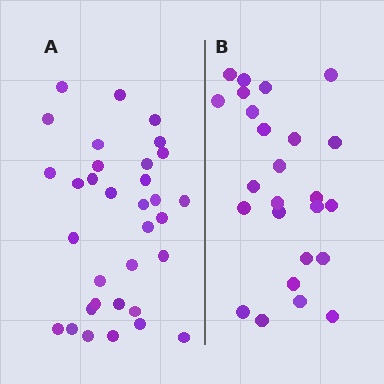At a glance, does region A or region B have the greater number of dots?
Region A (the left region) has more dots.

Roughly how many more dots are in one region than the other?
Region A has roughly 8 or so more dots than region B.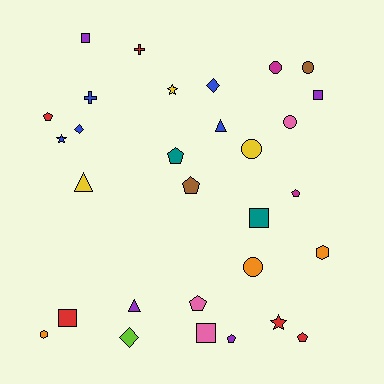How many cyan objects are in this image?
There are no cyan objects.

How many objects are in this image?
There are 30 objects.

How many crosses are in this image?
There are 2 crosses.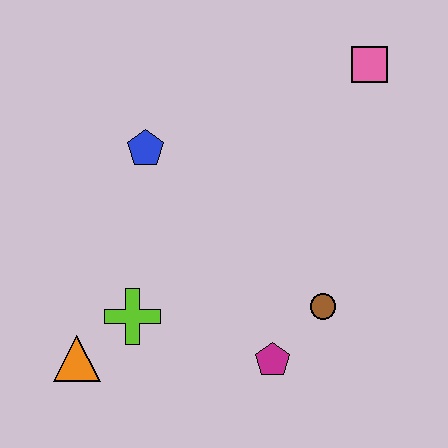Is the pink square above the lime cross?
Yes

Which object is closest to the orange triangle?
The lime cross is closest to the orange triangle.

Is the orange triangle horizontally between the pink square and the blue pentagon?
No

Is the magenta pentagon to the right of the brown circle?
No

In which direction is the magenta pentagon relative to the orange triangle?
The magenta pentagon is to the right of the orange triangle.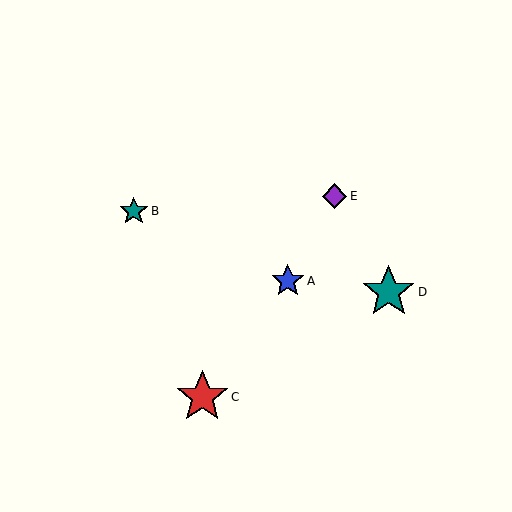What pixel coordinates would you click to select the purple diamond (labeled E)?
Click at (334, 196) to select the purple diamond E.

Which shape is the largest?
The teal star (labeled D) is the largest.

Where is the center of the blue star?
The center of the blue star is at (288, 281).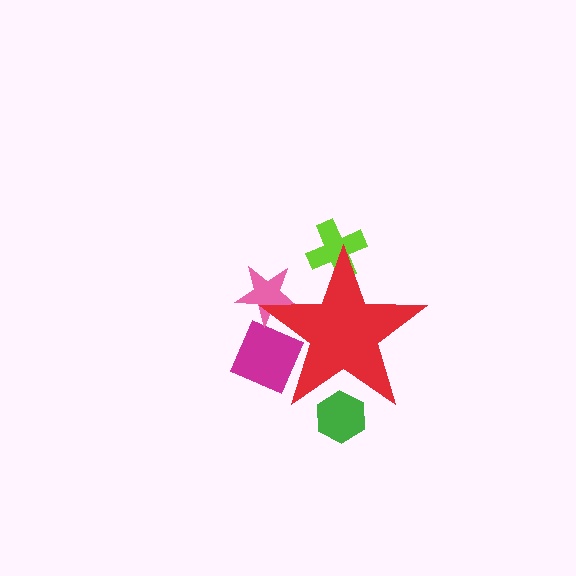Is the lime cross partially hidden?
Yes, the lime cross is partially hidden behind the red star.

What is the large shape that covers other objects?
A red star.